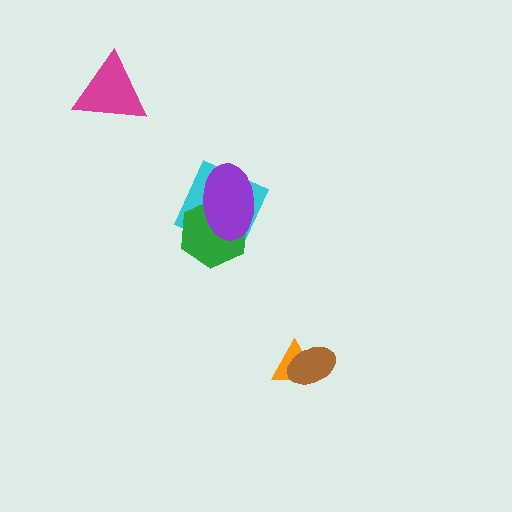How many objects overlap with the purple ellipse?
2 objects overlap with the purple ellipse.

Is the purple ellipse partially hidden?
No, no other shape covers it.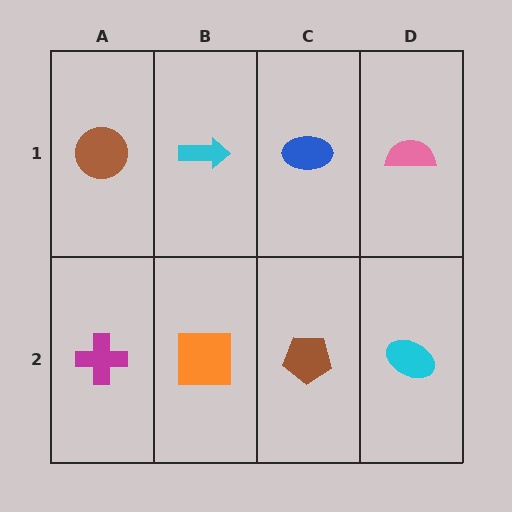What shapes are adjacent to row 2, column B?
A cyan arrow (row 1, column B), a magenta cross (row 2, column A), a brown pentagon (row 2, column C).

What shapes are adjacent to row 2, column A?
A brown circle (row 1, column A), an orange square (row 2, column B).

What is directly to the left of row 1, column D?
A blue ellipse.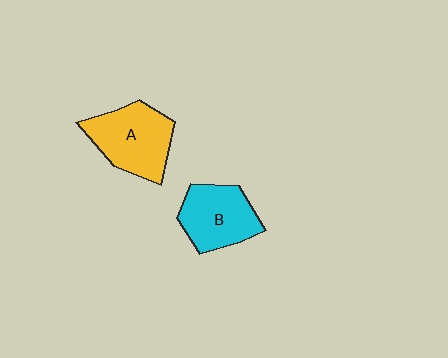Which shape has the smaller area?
Shape B (cyan).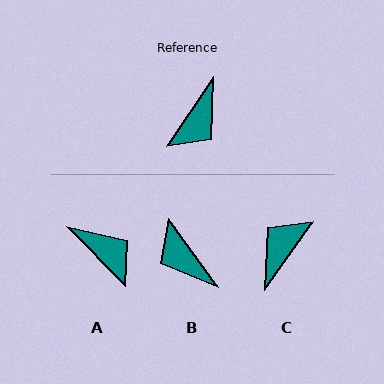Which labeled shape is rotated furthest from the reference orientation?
C, about 179 degrees away.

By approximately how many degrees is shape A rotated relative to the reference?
Approximately 79 degrees counter-clockwise.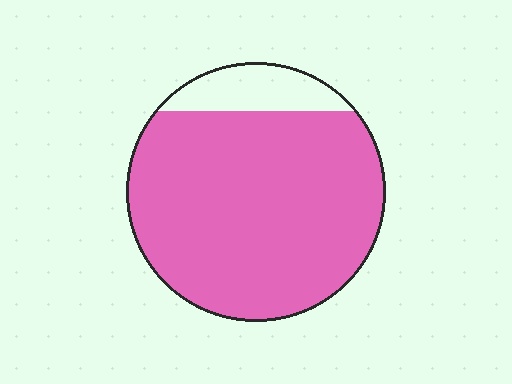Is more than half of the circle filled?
Yes.